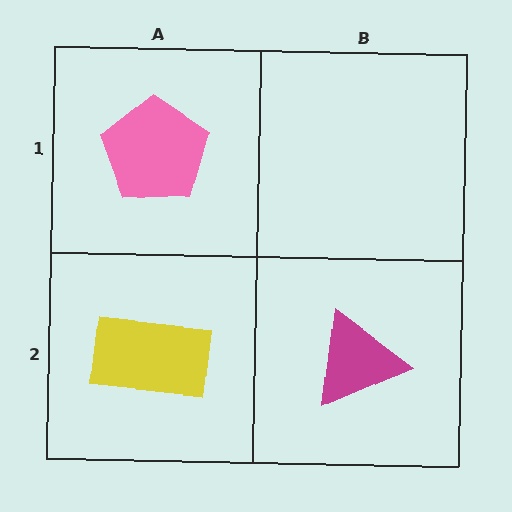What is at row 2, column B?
A magenta triangle.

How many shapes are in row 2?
2 shapes.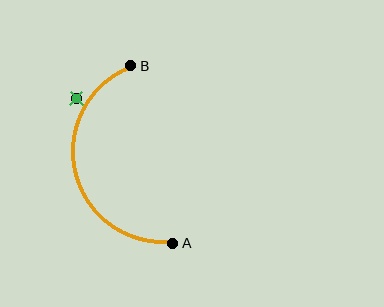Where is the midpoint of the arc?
The arc midpoint is the point on the curve farthest from the straight line joining A and B. It sits to the left of that line.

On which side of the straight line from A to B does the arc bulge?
The arc bulges to the left of the straight line connecting A and B.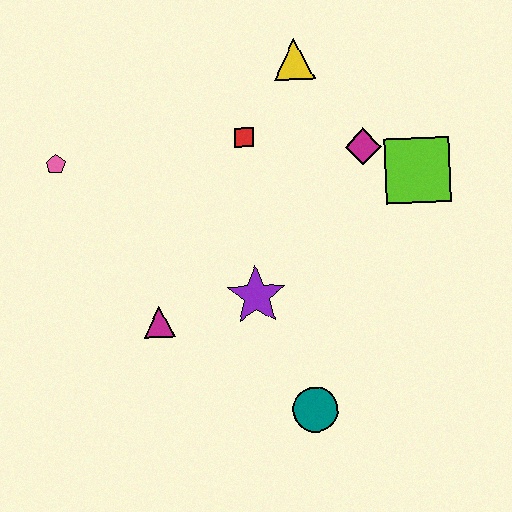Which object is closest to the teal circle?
The purple star is closest to the teal circle.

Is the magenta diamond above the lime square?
Yes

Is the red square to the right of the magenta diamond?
No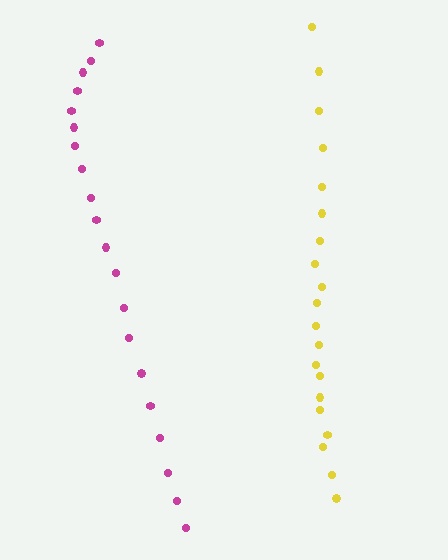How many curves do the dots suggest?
There are 2 distinct paths.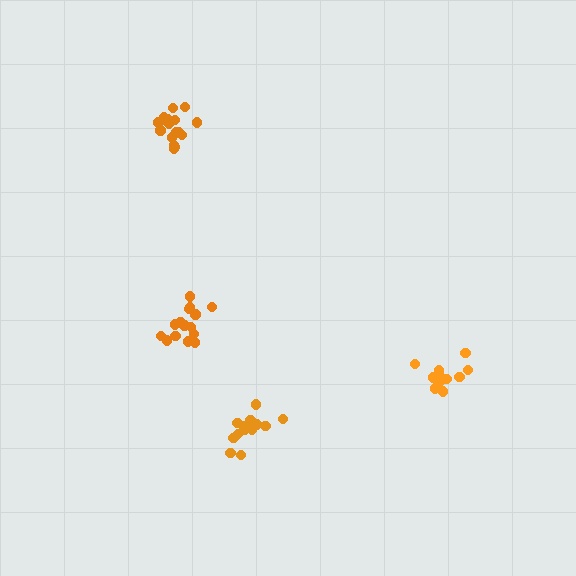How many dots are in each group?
Group 1: 17 dots, Group 2: 13 dots, Group 3: 16 dots, Group 4: 15 dots (61 total).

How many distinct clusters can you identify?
There are 4 distinct clusters.